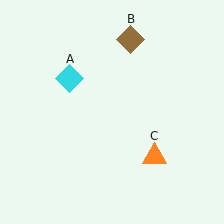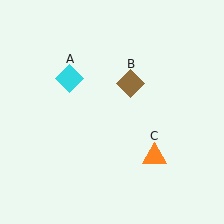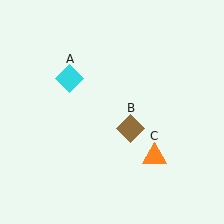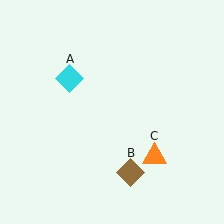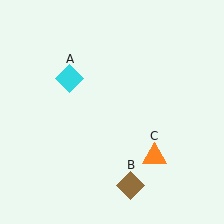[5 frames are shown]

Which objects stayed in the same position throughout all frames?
Cyan diamond (object A) and orange triangle (object C) remained stationary.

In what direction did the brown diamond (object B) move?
The brown diamond (object B) moved down.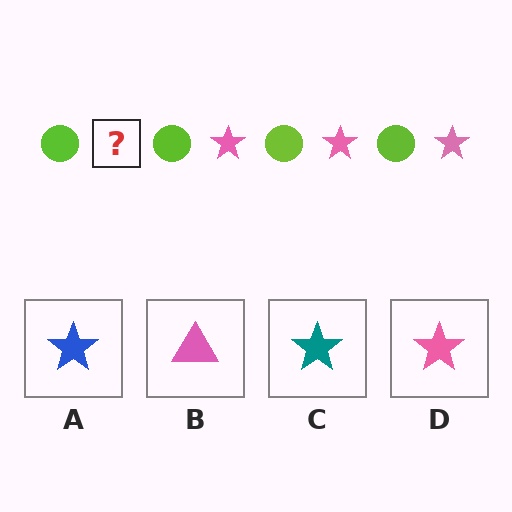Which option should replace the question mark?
Option D.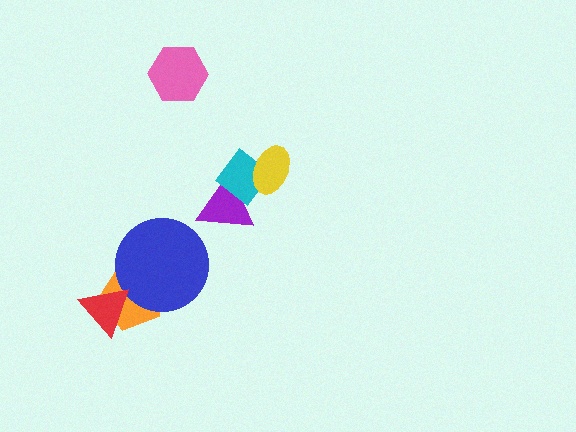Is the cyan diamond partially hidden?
Yes, it is partially covered by another shape.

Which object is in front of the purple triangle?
The cyan diamond is in front of the purple triangle.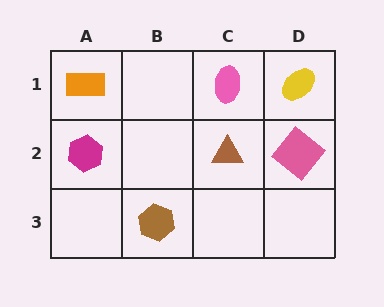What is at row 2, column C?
A brown triangle.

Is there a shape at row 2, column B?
No, that cell is empty.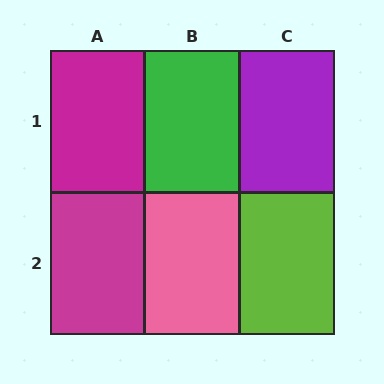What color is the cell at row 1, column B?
Green.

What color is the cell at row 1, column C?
Purple.